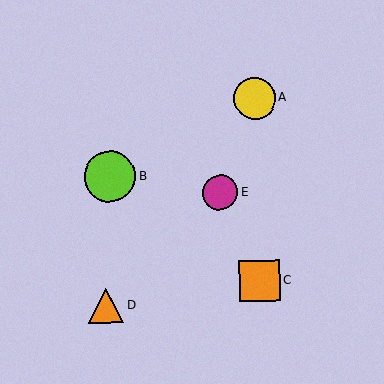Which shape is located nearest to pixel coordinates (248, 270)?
The orange square (labeled C) at (259, 281) is nearest to that location.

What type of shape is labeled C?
Shape C is an orange square.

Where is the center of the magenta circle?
The center of the magenta circle is at (220, 192).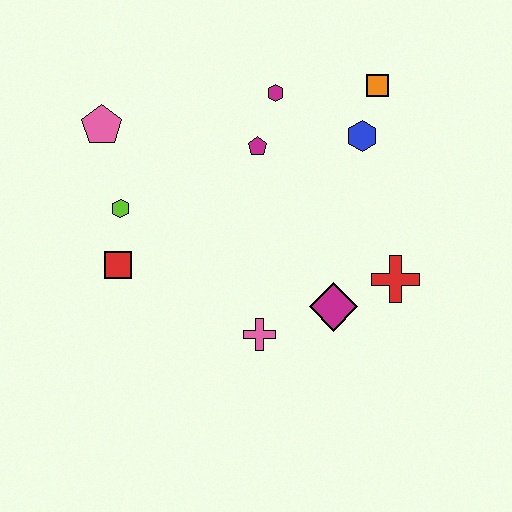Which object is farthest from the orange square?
The red square is farthest from the orange square.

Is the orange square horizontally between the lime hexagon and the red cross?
Yes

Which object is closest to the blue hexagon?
The orange square is closest to the blue hexagon.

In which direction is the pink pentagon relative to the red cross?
The pink pentagon is to the left of the red cross.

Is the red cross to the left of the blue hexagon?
No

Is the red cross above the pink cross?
Yes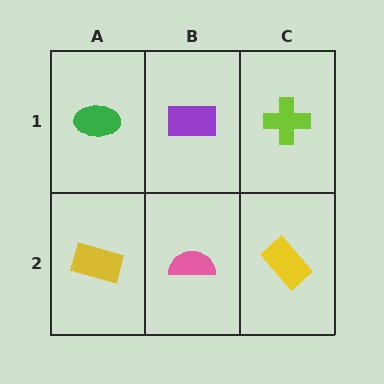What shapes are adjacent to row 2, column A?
A green ellipse (row 1, column A), a pink semicircle (row 2, column B).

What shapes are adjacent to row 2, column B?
A purple rectangle (row 1, column B), a yellow rectangle (row 2, column A), a yellow rectangle (row 2, column C).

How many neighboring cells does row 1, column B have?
3.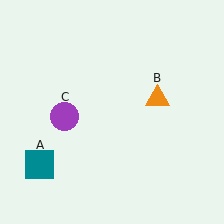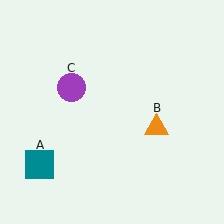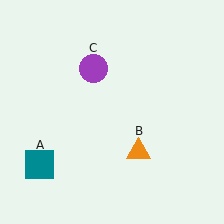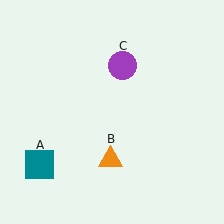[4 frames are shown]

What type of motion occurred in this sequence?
The orange triangle (object B), purple circle (object C) rotated clockwise around the center of the scene.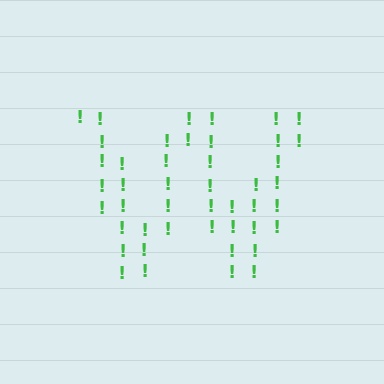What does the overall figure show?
The overall figure shows the letter W.